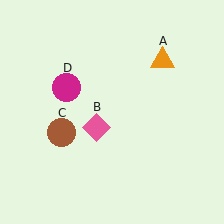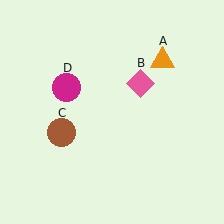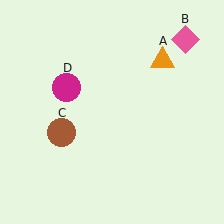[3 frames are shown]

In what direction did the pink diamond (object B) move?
The pink diamond (object B) moved up and to the right.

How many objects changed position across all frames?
1 object changed position: pink diamond (object B).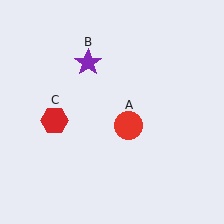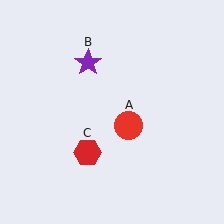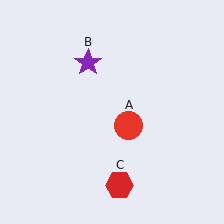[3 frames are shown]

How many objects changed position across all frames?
1 object changed position: red hexagon (object C).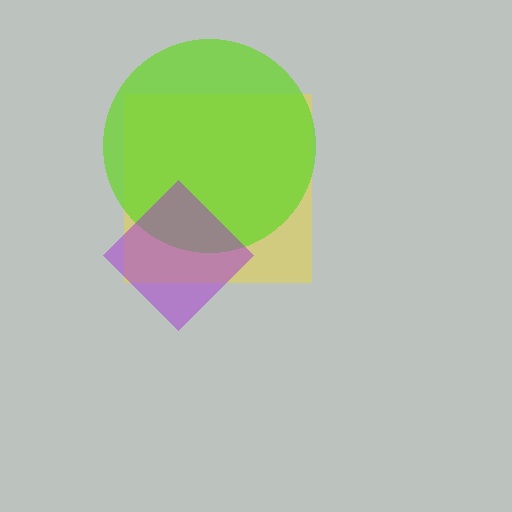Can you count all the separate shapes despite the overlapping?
Yes, there are 3 separate shapes.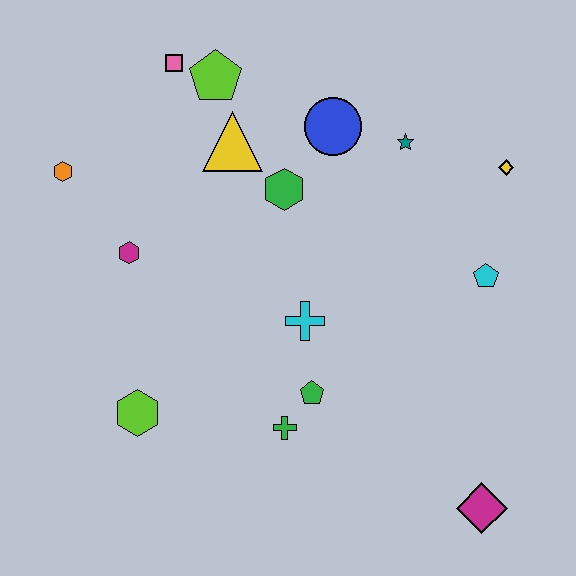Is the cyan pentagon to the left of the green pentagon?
No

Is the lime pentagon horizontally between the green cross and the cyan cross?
No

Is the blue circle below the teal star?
No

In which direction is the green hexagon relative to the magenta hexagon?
The green hexagon is to the right of the magenta hexagon.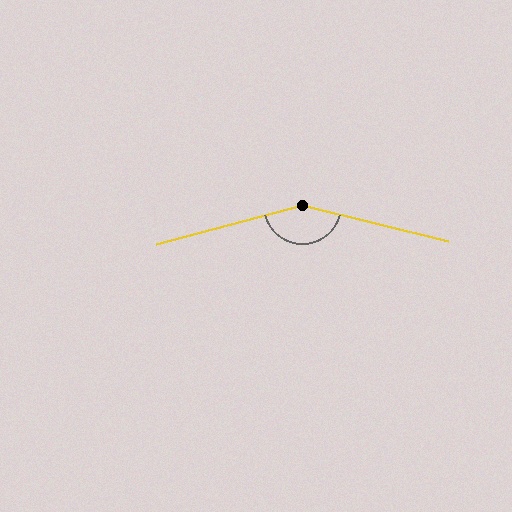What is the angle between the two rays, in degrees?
Approximately 151 degrees.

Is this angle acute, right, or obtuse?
It is obtuse.